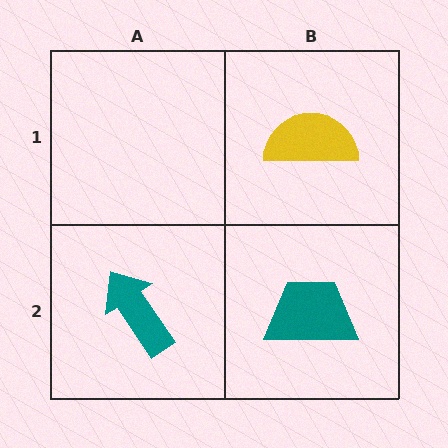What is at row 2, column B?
A teal trapezoid.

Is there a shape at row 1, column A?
No, that cell is empty.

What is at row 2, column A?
A teal arrow.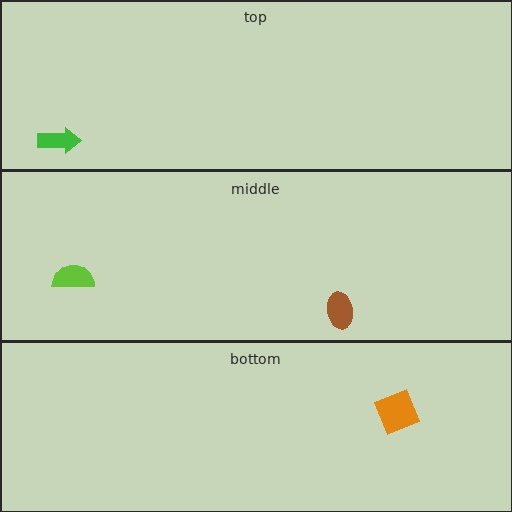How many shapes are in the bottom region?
1.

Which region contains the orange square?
The bottom region.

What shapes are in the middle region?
The lime semicircle, the brown ellipse.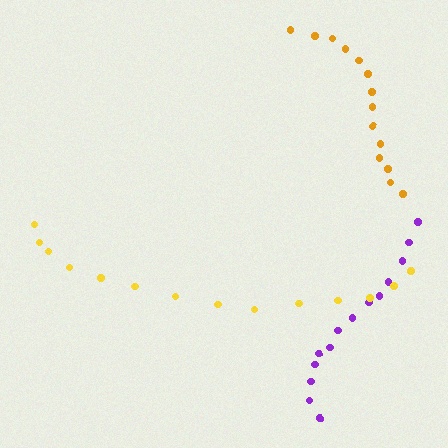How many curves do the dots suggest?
There are 3 distinct paths.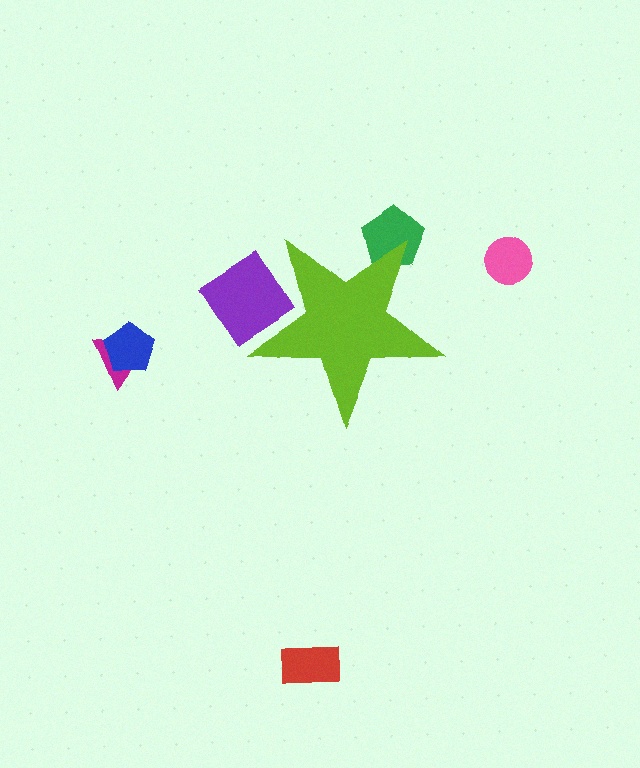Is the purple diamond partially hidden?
Yes, the purple diamond is partially hidden behind the lime star.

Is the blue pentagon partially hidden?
No, the blue pentagon is fully visible.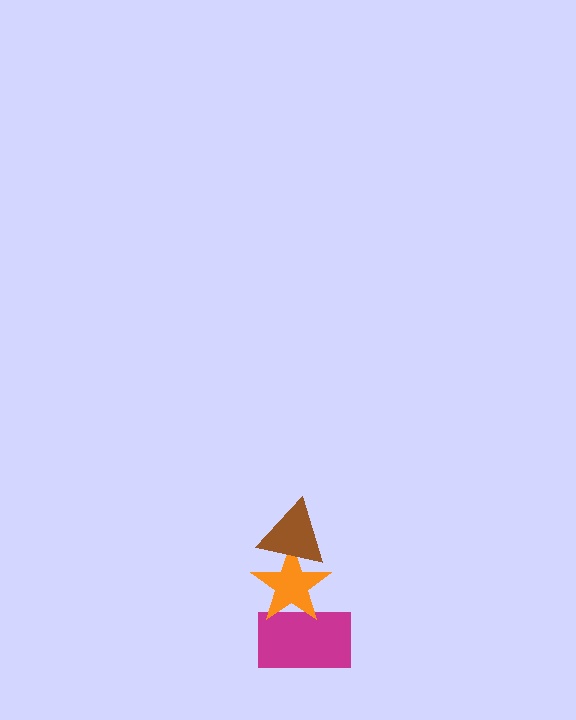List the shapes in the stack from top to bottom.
From top to bottom: the brown triangle, the orange star, the magenta rectangle.